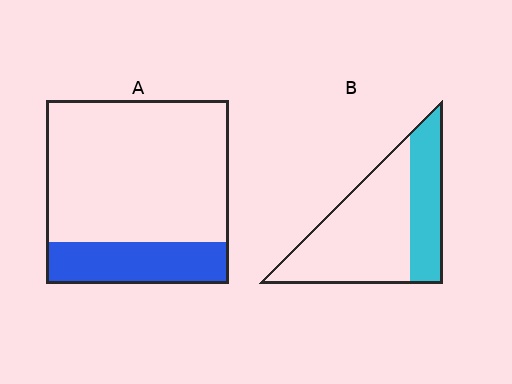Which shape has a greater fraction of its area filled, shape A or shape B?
Shape B.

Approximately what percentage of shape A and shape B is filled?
A is approximately 25% and B is approximately 35%.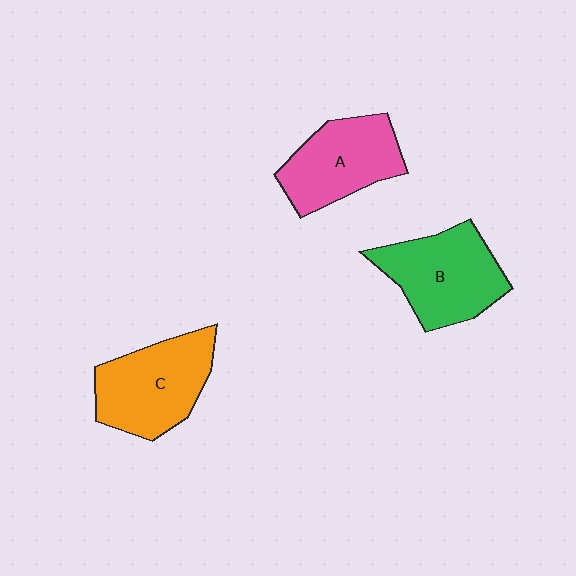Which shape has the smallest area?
Shape A (pink).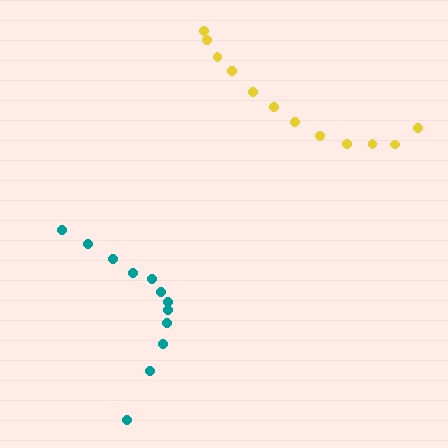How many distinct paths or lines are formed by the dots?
There are 2 distinct paths.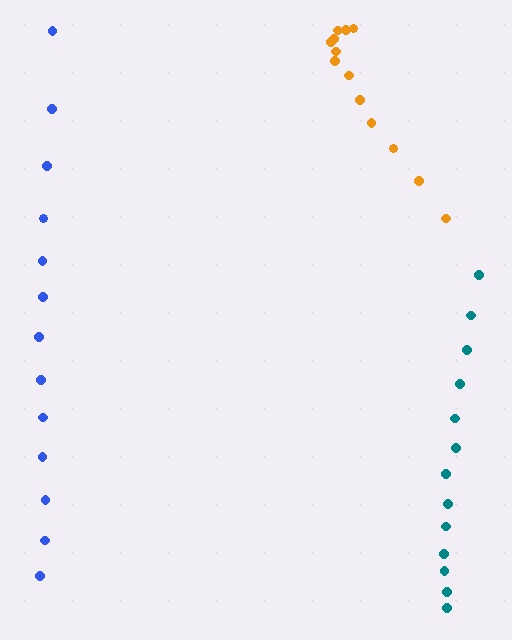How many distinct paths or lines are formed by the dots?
There are 3 distinct paths.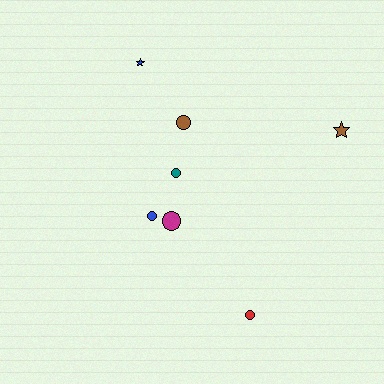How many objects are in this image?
There are 7 objects.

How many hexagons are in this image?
There are no hexagons.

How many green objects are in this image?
There are no green objects.